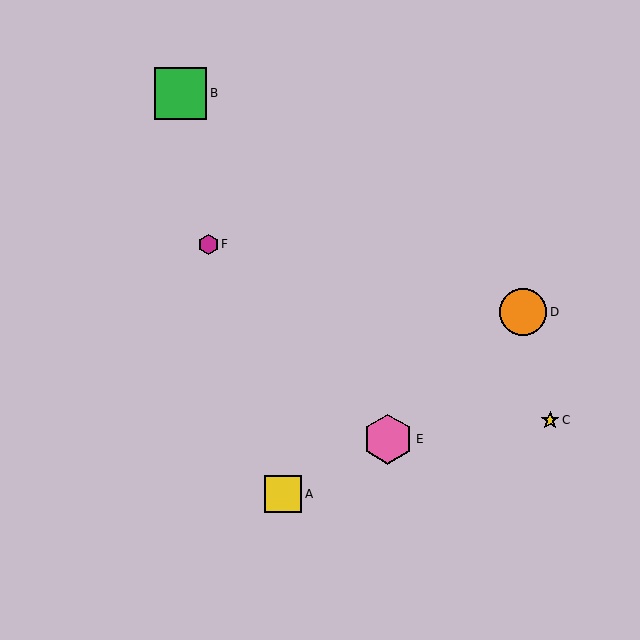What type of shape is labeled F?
Shape F is a magenta hexagon.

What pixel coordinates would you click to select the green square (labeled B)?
Click at (181, 93) to select the green square B.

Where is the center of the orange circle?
The center of the orange circle is at (523, 312).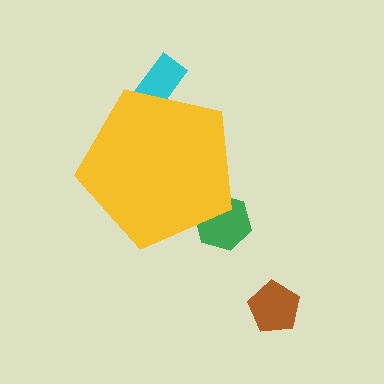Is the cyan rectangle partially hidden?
Yes, the cyan rectangle is partially hidden behind the yellow pentagon.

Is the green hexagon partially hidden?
Yes, the green hexagon is partially hidden behind the yellow pentagon.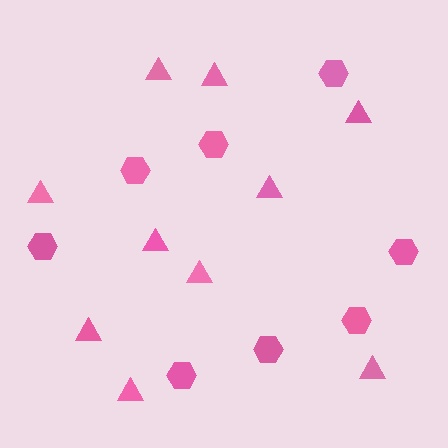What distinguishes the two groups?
There are 2 groups: one group of hexagons (8) and one group of triangles (10).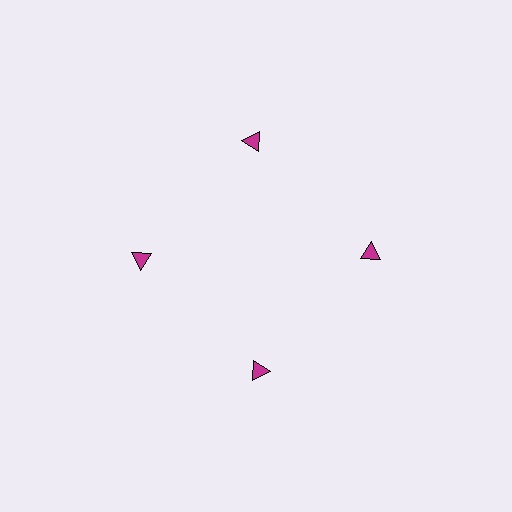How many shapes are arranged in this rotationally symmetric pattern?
There are 4 shapes, arranged in 4 groups of 1.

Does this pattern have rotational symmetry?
Yes, this pattern has 4-fold rotational symmetry. It looks the same after rotating 90 degrees around the center.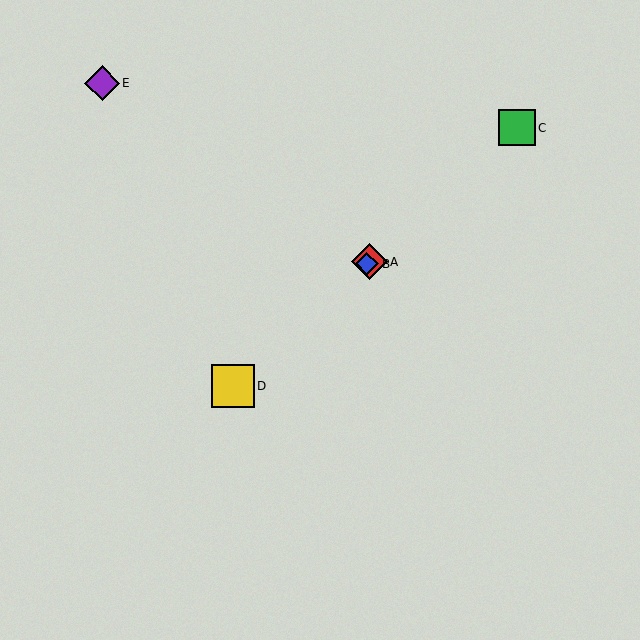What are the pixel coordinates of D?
Object D is at (233, 386).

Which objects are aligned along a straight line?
Objects A, B, C, D are aligned along a straight line.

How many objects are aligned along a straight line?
4 objects (A, B, C, D) are aligned along a straight line.